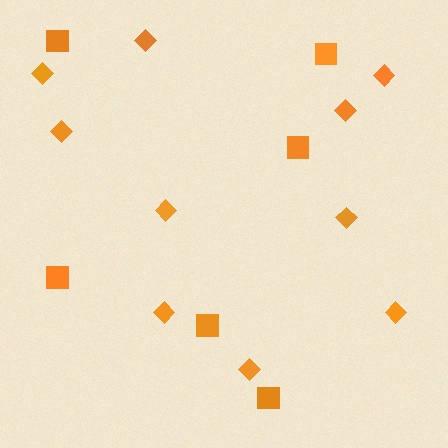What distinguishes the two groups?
There are 2 groups: one group of squares (6) and one group of diamonds (10).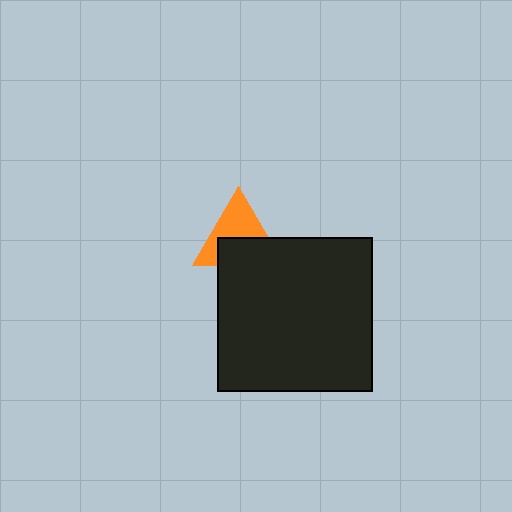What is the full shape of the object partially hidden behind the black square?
The partially hidden object is an orange triangle.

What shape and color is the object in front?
The object in front is a black square.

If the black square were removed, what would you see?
You would see the complete orange triangle.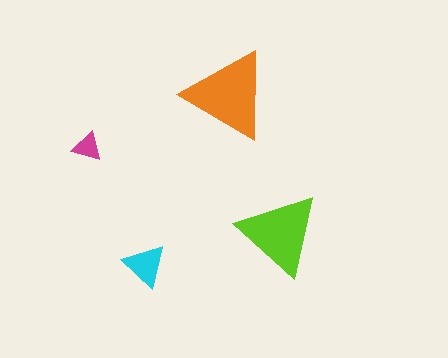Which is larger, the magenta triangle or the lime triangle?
The lime one.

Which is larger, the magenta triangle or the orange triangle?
The orange one.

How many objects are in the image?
There are 4 objects in the image.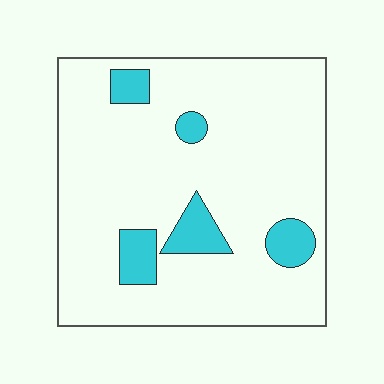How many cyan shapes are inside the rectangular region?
5.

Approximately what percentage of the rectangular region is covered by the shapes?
Approximately 10%.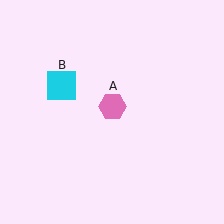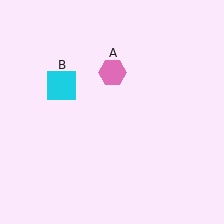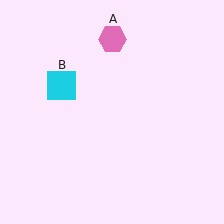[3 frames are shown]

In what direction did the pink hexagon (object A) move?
The pink hexagon (object A) moved up.